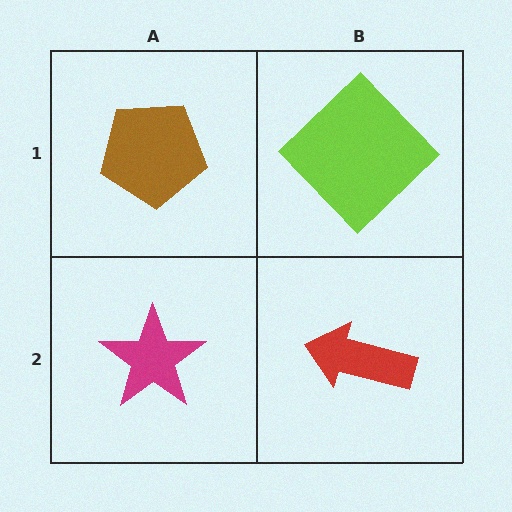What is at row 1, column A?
A brown pentagon.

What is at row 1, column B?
A lime diamond.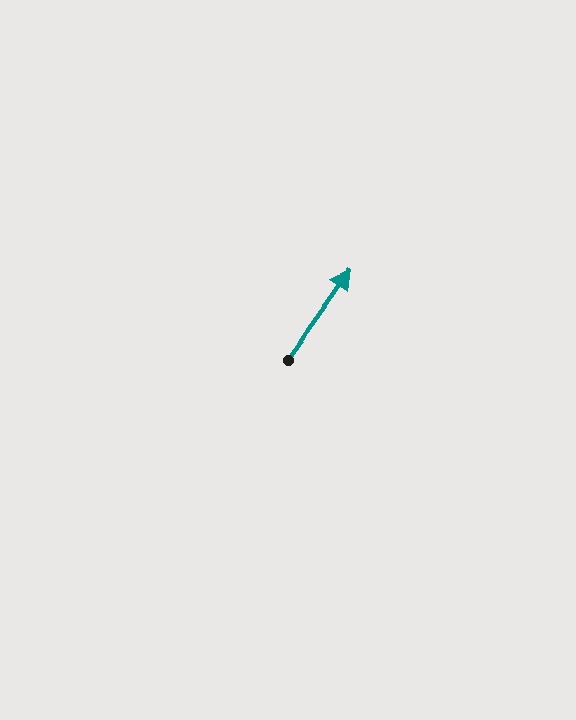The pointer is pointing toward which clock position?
Roughly 1 o'clock.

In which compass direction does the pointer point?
Northeast.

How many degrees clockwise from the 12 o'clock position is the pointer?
Approximately 36 degrees.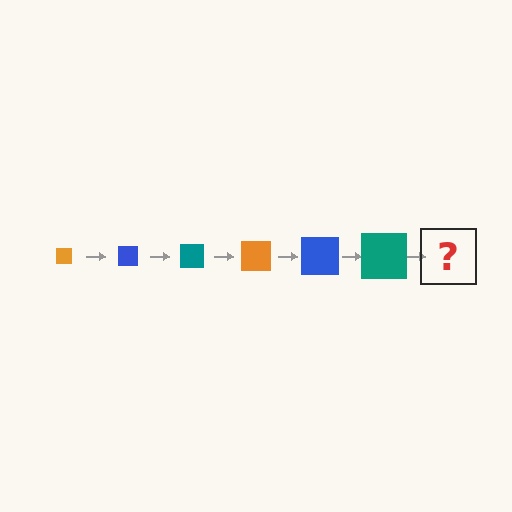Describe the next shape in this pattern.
It should be an orange square, larger than the previous one.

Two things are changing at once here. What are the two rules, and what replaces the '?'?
The two rules are that the square grows larger each step and the color cycles through orange, blue, and teal. The '?' should be an orange square, larger than the previous one.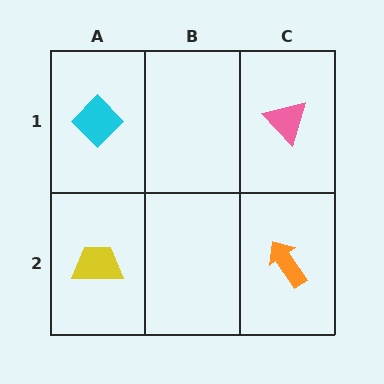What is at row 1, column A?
A cyan diamond.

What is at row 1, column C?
A pink triangle.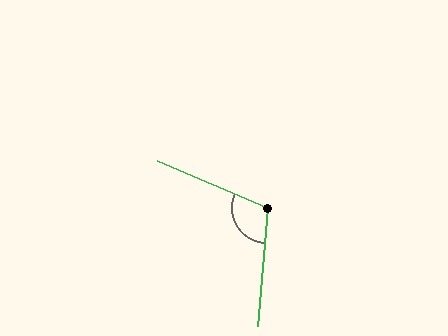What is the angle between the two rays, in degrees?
Approximately 108 degrees.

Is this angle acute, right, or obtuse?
It is obtuse.